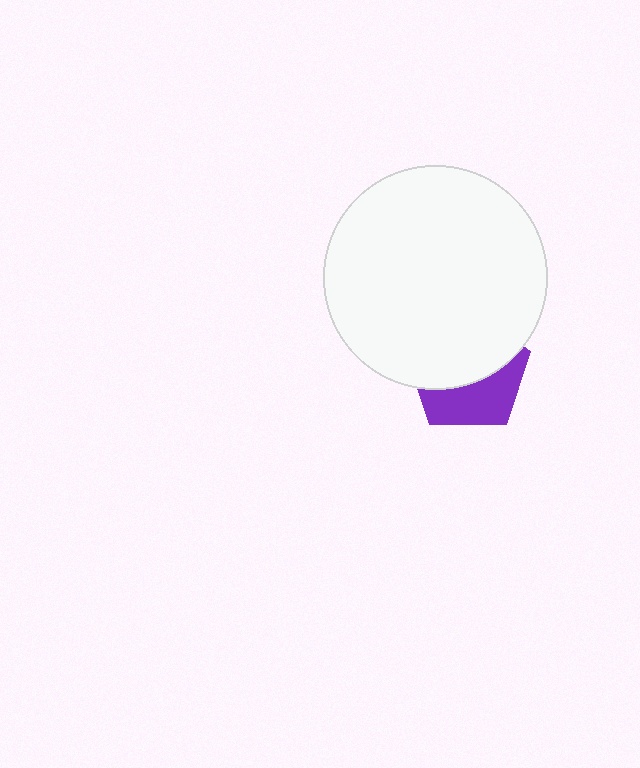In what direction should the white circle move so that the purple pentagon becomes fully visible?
The white circle should move up. That is the shortest direction to clear the overlap and leave the purple pentagon fully visible.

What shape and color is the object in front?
The object in front is a white circle.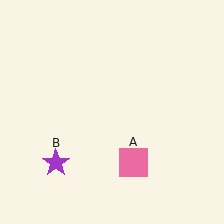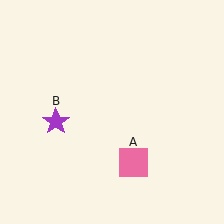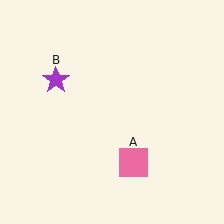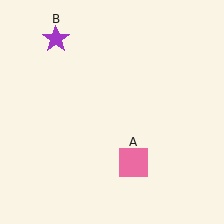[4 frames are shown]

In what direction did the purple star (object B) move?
The purple star (object B) moved up.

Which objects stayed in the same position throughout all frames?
Pink square (object A) remained stationary.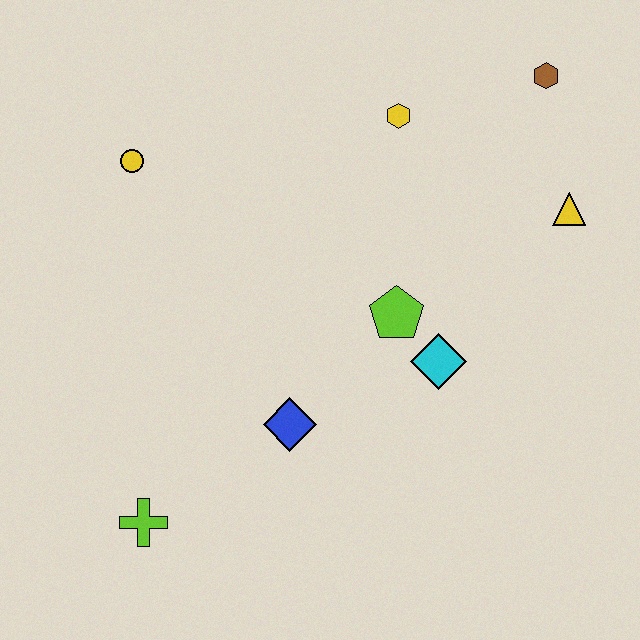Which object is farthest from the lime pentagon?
The lime cross is farthest from the lime pentagon.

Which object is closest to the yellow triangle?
The brown hexagon is closest to the yellow triangle.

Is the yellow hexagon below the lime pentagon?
No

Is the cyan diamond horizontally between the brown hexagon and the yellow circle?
Yes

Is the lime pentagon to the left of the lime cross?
No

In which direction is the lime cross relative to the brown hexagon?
The lime cross is below the brown hexagon.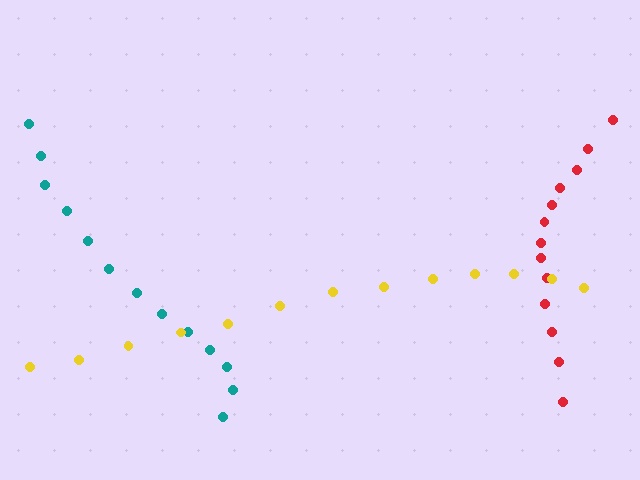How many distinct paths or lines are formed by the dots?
There are 3 distinct paths.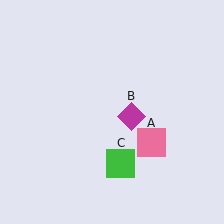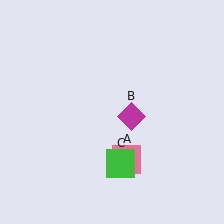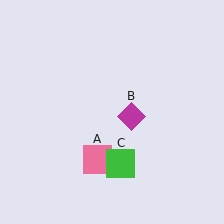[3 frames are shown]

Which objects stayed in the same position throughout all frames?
Magenta diamond (object B) and green square (object C) remained stationary.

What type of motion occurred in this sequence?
The pink square (object A) rotated clockwise around the center of the scene.